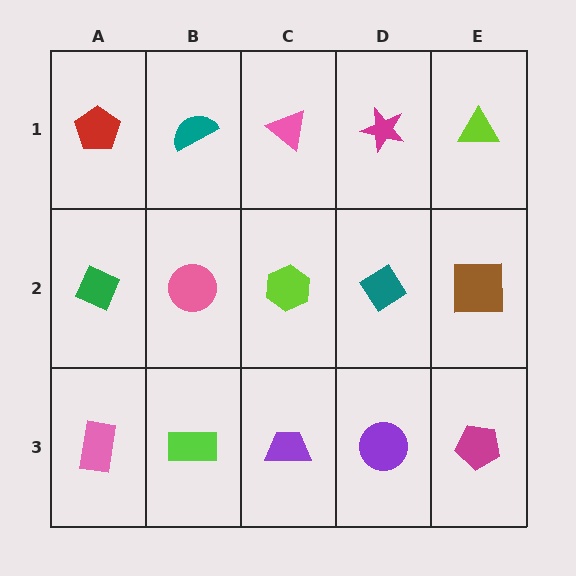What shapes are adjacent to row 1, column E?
A brown square (row 2, column E), a magenta star (row 1, column D).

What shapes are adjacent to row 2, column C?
A pink triangle (row 1, column C), a purple trapezoid (row 3, column C), a pink circle (row 2, column B), a teal diamond (row 2, column D).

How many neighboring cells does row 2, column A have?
3.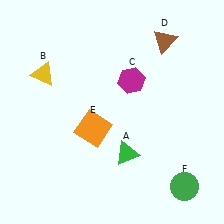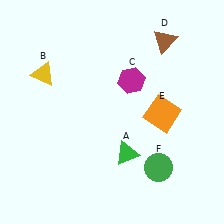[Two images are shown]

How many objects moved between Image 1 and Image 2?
2 objects moved between the two images.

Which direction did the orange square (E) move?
The orange square (E) moved right.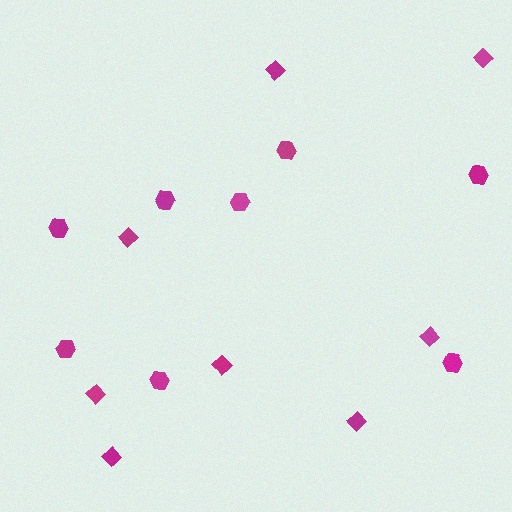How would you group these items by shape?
There are 2 groups: one group of hexagons (8) and one group of diamonds (8).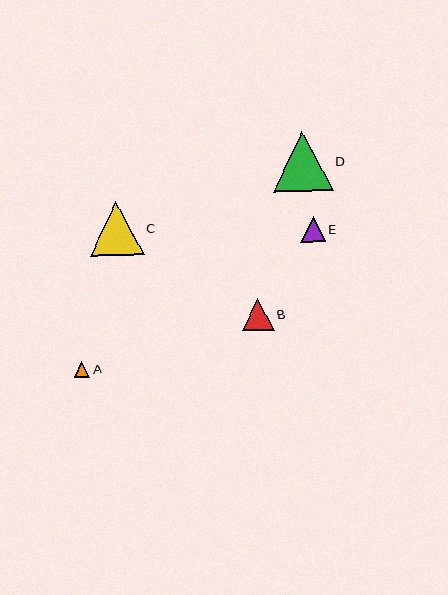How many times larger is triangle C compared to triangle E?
Triangle C is approximately 2.2 times the size of triangle E.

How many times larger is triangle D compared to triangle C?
Triangle D is approximately 1.1 times the size of triangle C.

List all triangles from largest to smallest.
From largest to smallest: D, C, B, E, A.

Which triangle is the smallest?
Triangle A is the smallest with a size of approximately 16 pixels.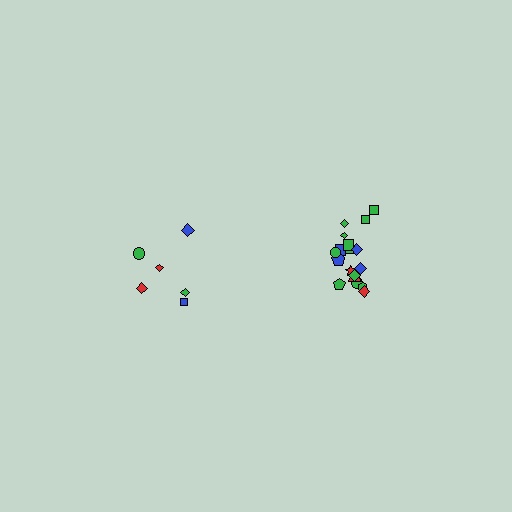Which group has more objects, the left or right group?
The right group.